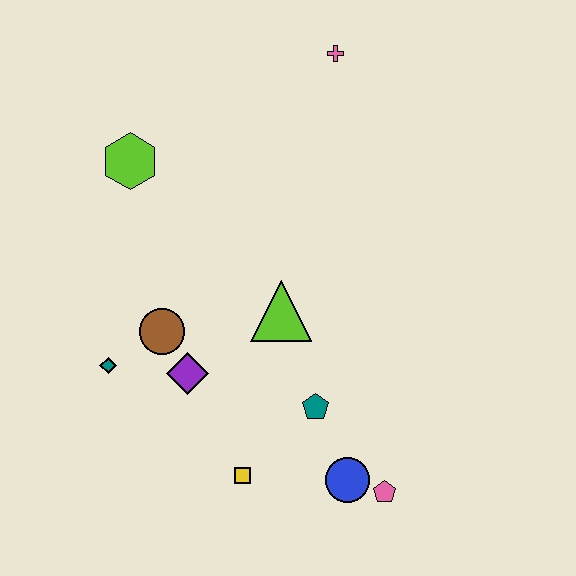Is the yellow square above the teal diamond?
No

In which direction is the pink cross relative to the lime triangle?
The pink cross is above the lime triangle.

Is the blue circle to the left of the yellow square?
No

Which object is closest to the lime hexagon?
The brown circle is closest to the lime hexagon.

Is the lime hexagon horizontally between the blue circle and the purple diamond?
No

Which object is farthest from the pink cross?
The pink pentagon is farthest from the pink cross.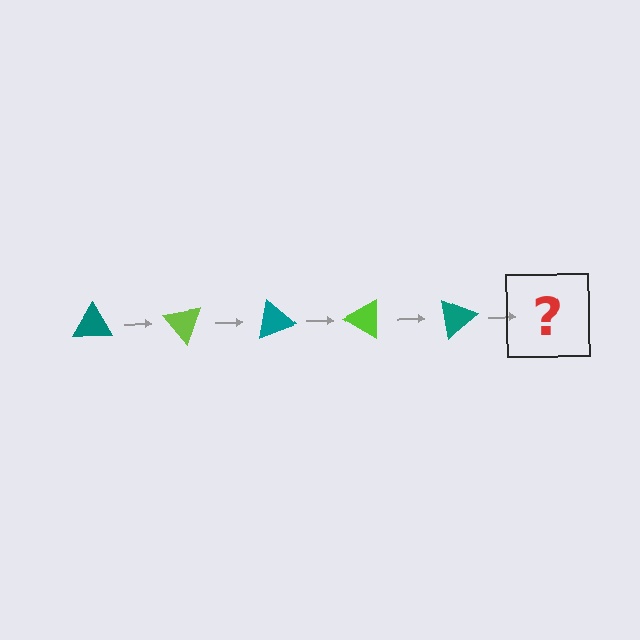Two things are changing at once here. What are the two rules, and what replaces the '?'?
The two rules are that it rotates 50 degrees each step and the color cycles through teal and lime. The '?' should be a lime triangle, rotated 250 degrees from the start.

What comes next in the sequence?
The next element should be a lime triangle, rotated 250 degrees from the start.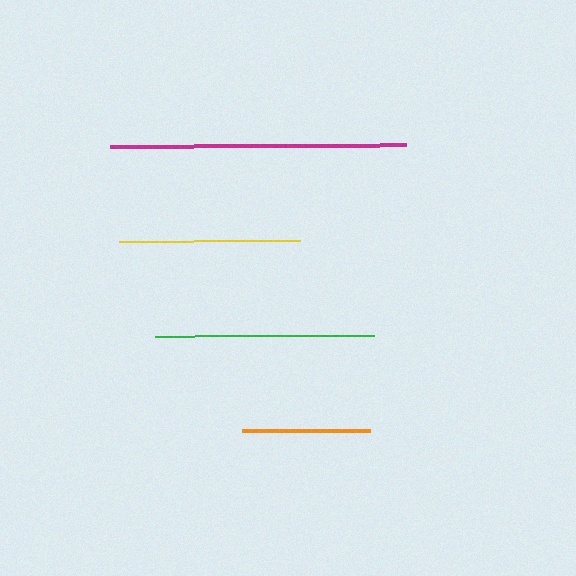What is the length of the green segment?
The green segment is approximately 219 pixels long.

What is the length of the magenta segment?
The magenta segment is approximately 295 pixels long.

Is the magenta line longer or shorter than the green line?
The magenta line is longer than the green line.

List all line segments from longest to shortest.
From longest to shortest: magenta, green, yellow, orange.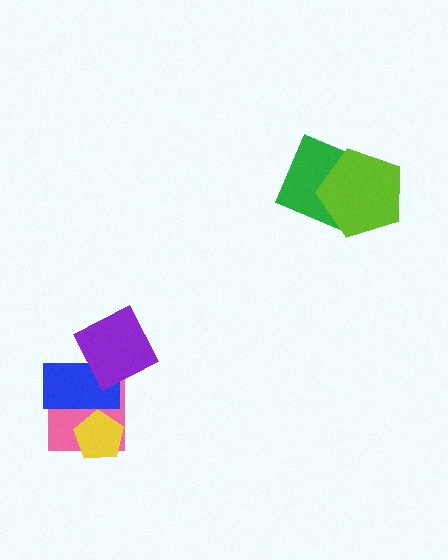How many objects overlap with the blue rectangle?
3 objects overlap with the blue rectangle.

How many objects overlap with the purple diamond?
2 objects overlap with the purple diamond.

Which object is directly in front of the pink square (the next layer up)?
The blue rectangle is directly in front of the pink square.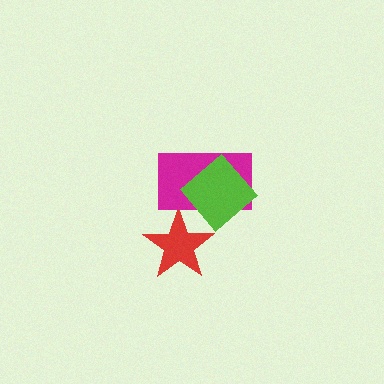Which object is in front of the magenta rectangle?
The lime diamond is in front of the magenta rectangle.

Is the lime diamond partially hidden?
No, no other shape covers it.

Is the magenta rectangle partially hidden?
Yes, it is partially covered by another shape.